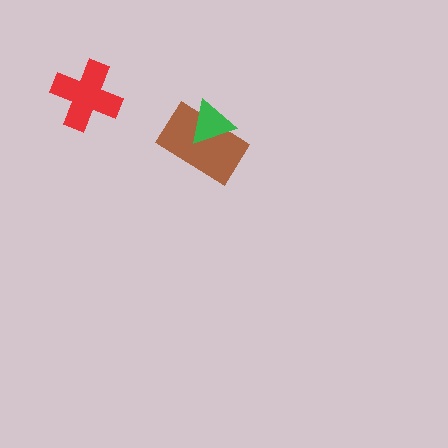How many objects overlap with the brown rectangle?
1 object overlaps with the brown rectangle.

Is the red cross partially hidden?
No, no other shape covers it.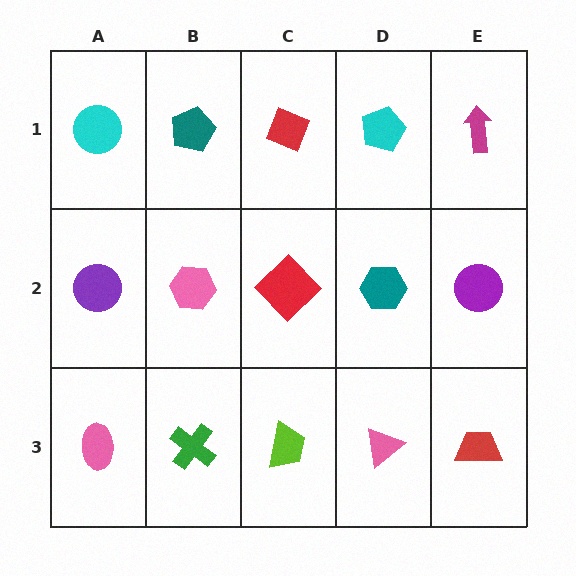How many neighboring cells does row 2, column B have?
4.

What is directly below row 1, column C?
A red diamond.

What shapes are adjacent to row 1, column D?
A teal hexagon (row 2, column D), a red diamond (row 1, column C), a magenta arrow (row 1, column E).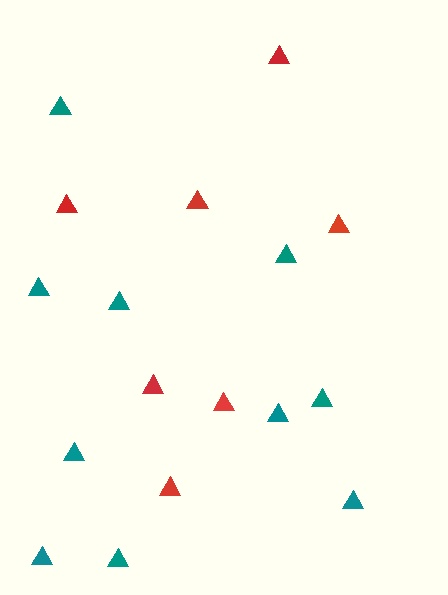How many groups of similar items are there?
There are 2 groups: one group of red triangles (7) and one group of teal triangles (10).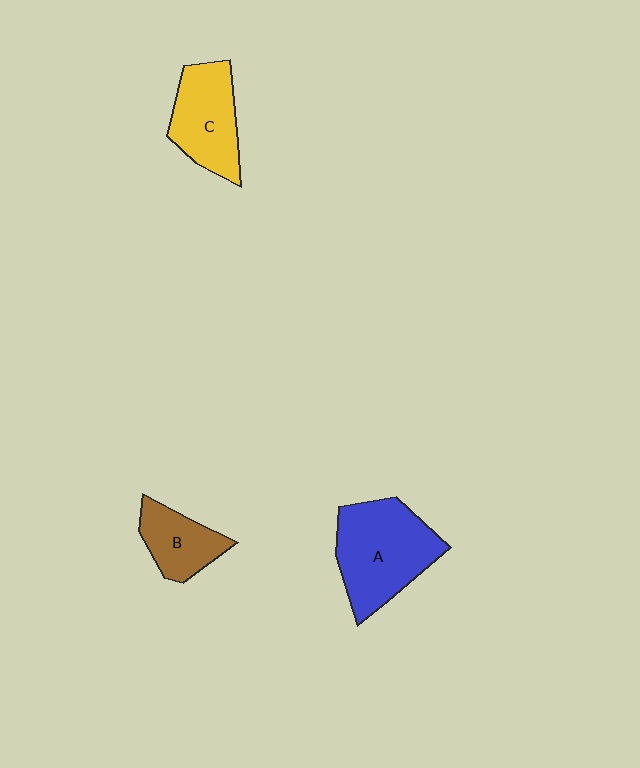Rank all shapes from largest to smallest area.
From largest to smallest: A (blue), C (yellow), B (brown).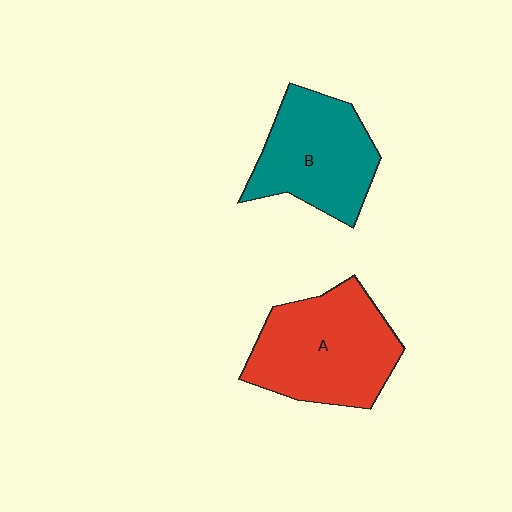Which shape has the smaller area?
Shape B (teal).